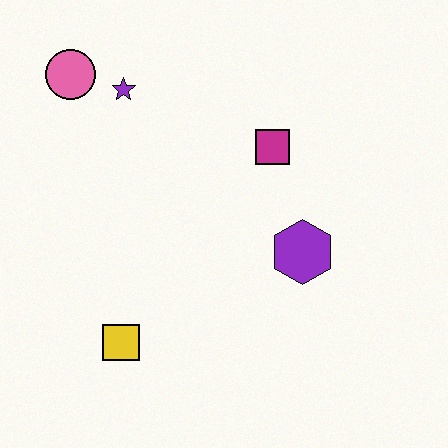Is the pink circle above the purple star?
Yes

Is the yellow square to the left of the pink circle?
No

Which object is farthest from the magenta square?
The yellow square is farthest from the magenta square.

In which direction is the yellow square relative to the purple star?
The yellow square is below the purple star.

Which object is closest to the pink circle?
The purple star is closest to the pink circle.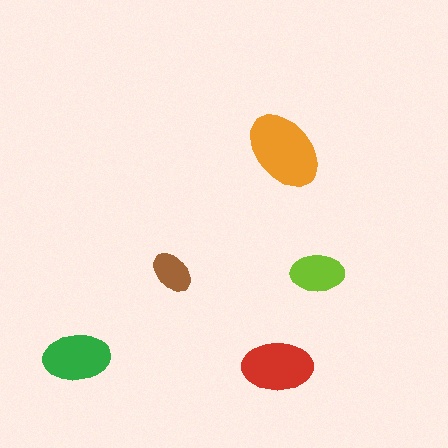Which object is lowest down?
The red ellipse is bottommost.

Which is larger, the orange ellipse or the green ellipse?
The orange one.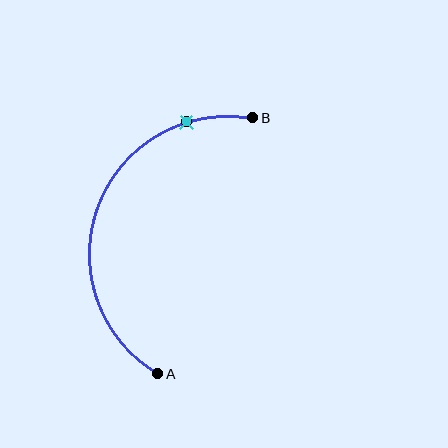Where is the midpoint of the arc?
The arc midpoint is the point on the curve farthest from the straight line joining A and B. It sits to the left of that line.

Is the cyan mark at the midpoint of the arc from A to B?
No. The cyan mark lies on the arc but is closer to endpoint B. The arc midpoint would be at the point on the curve equidistant along the arc from both A and B.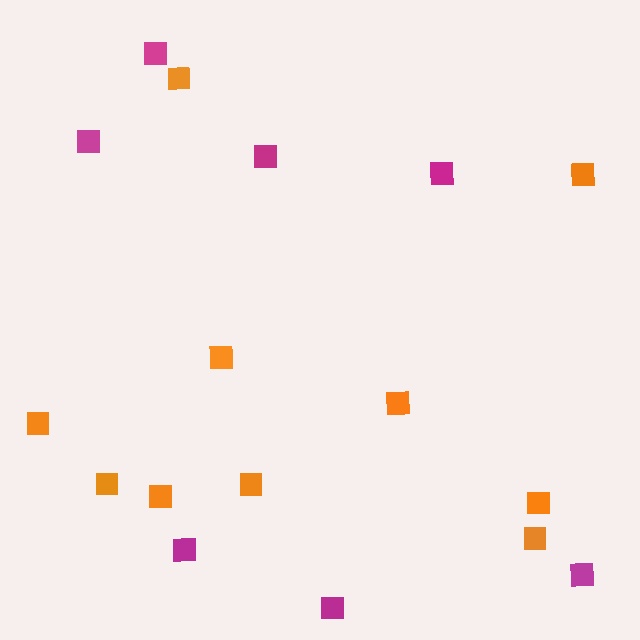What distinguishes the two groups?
There are 2 groups: one group of orange squares (10) and one group of magenta squares (7).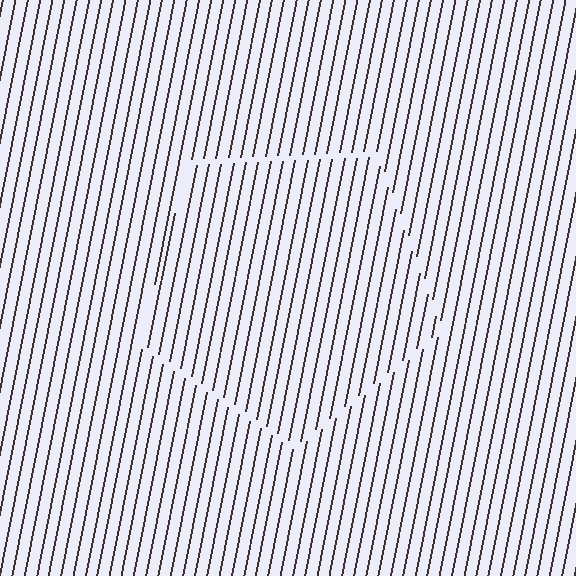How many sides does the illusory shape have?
5 sides — the line-ends trace a pentagon.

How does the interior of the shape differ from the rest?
The interior of the shape contains the same grating, shifted by half a period — the contour is defined by the phase discontinuity where line-ends from the inner and outer gratings abut.